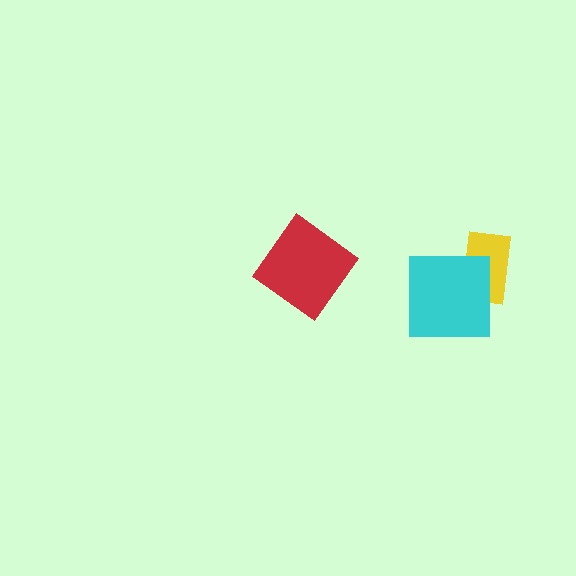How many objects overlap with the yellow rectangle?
1 object overlaps with the yellow rectangle.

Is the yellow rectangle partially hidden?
Yes, it is partially covered by another shape.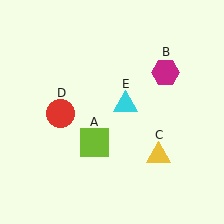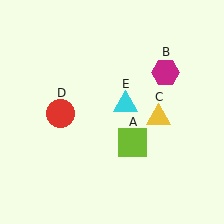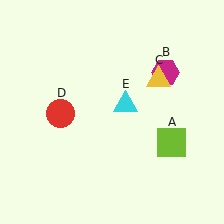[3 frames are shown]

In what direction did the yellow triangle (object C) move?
The yellow triangle (object C) moved up.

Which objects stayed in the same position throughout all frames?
Magenta hexagon (object B) and red circle (object D) and cyan triangle (object E) remained stationary.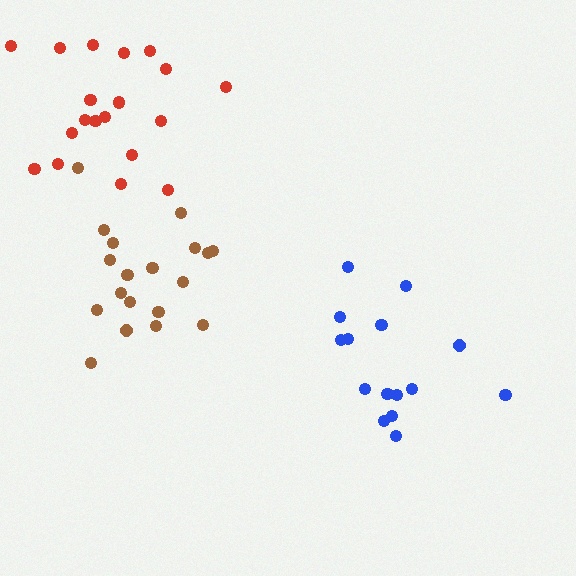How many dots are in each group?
Group 1: 19 dots, Group 2: 15 dots, Group 3: 19 dots (53 total).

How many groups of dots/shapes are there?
There are 3 groups.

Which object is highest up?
The red cluster is topmost.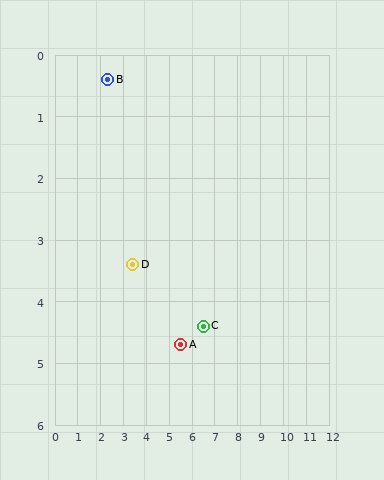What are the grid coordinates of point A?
Point A is at approximately (5.5, 4.7).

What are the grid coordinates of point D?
Point D is at approximately (3.4, 3.4).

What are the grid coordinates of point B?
Point B is at approximately (2.3, 0.4).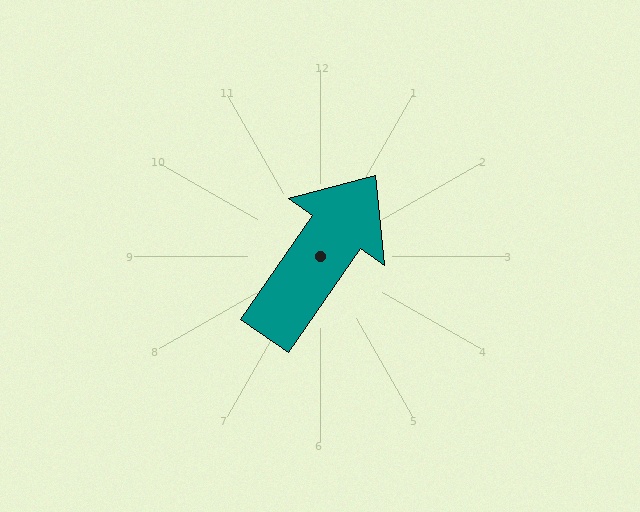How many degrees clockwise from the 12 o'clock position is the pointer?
Approximately 35 degrees.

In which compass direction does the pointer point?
Northeast.